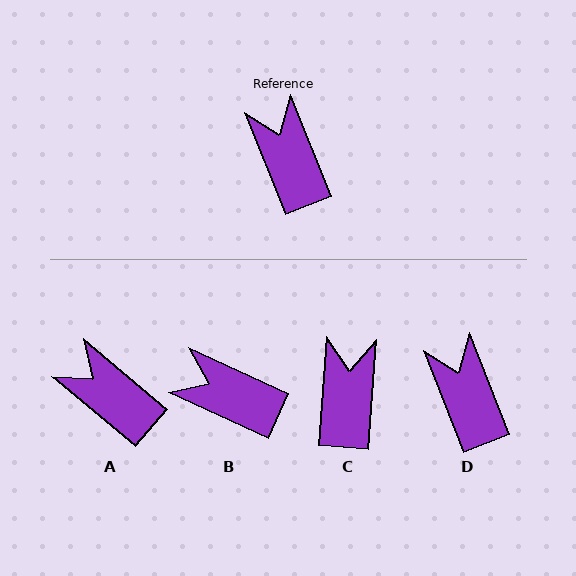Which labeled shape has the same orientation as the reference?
D.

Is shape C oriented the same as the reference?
No, it is off by about 26 degrees.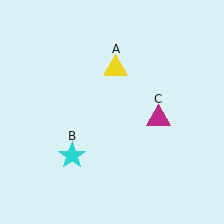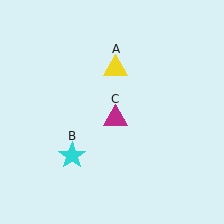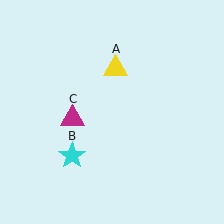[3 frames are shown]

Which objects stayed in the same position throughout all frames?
Yellow triangle (object A) and cyan star (object B) remained stationary.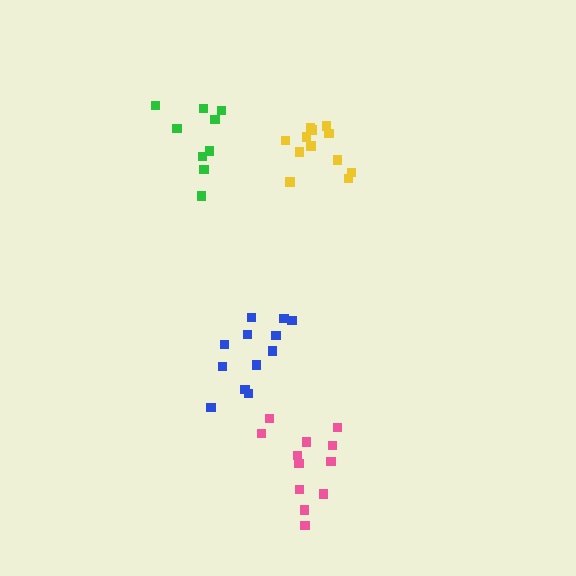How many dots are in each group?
Group 1: 12 dots, Group 2: 12 dots, Group 3: 9 dots, Group 4: 12 dots (45 total).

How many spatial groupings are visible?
There are 4 spatial groupings.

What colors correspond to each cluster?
The clusters are colored: pink, yellow, green, blue.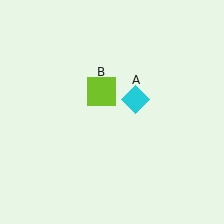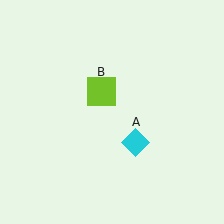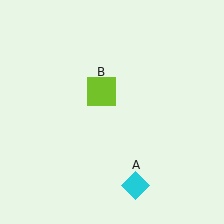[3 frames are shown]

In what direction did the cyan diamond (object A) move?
The cyan diamond (object A) moved down.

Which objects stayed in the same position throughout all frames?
Lime square (object B) remained stationary.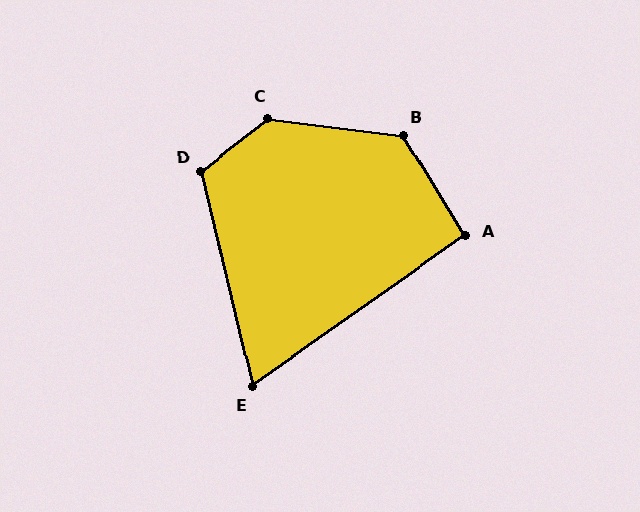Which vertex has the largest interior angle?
C, at approximately 135 degrees.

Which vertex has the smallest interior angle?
E, at approximately 68 degrees.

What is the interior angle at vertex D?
Approximately 114 degrees (obtuse).